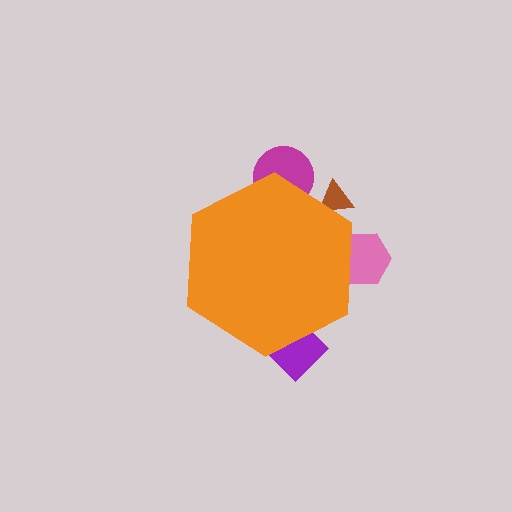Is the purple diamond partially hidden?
Yes, the purple diamond is partially hidden behind the orange hexagon.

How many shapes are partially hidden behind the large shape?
4 shapes are partially hidden.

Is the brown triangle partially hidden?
Yes, the brown triangle is partially hidden behind the orange hexagon.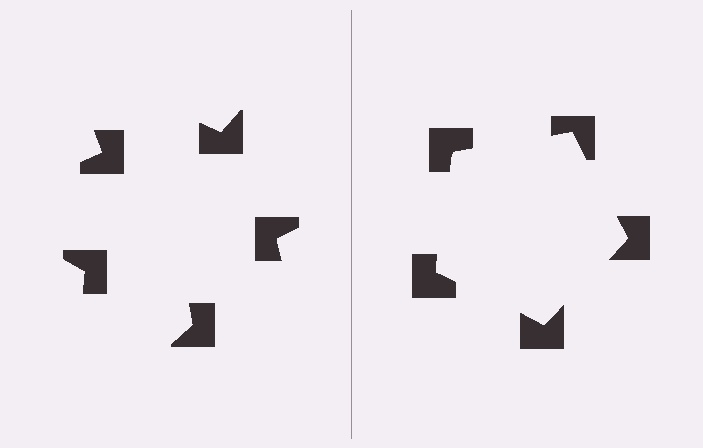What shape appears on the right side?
An illusory pentagon.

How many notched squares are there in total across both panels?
10 — 5 on each side.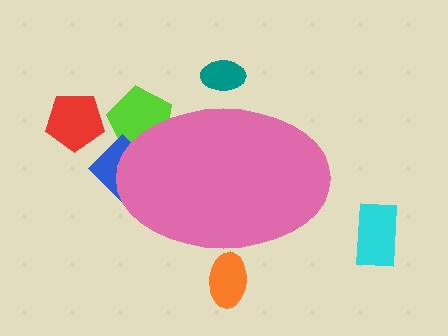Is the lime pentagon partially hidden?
Yes, the lime pentagon is partially hidden behind the pink ellipse.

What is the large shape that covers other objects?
A pink ellipse.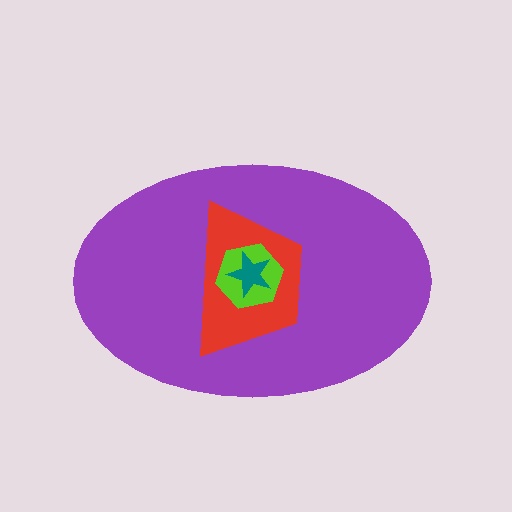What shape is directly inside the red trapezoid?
The lime hexagon.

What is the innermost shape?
The teal star.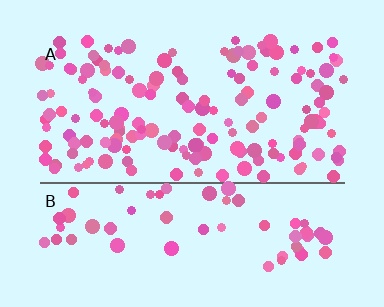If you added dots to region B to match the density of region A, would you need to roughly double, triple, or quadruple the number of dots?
Approximately double.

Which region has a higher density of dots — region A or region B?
A (the top).